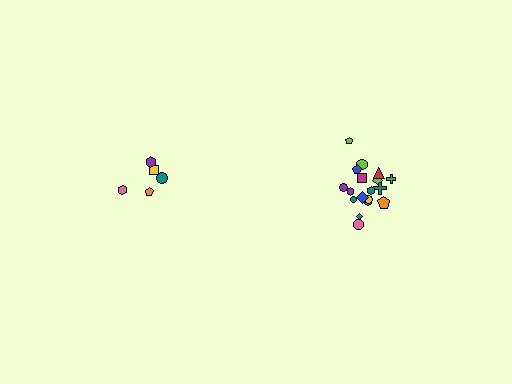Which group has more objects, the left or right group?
The right group.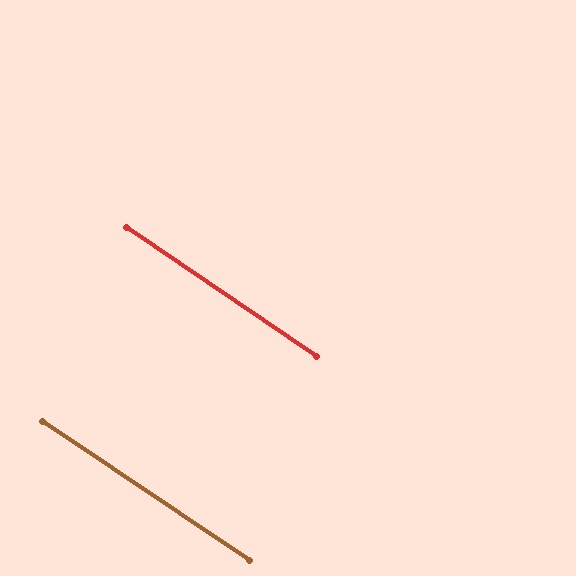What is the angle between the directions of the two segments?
Approximately 0 degrees.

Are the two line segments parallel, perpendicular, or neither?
Parallel — their directions differ by only 0.2°.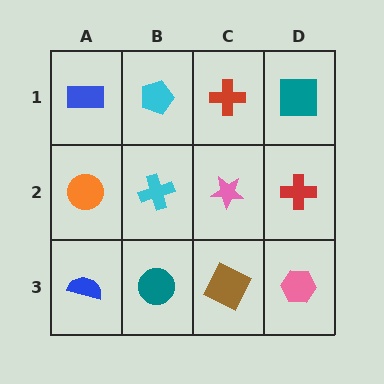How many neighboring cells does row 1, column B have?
3.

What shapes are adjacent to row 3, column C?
A pink star (row 2, column C), a teal circle (row 3, column B), a pink hexagon (row 3, column D).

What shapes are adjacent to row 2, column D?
A teal square (row 1, column D), a pink hexagon (row 3, column D), a pink star (row 2, column C).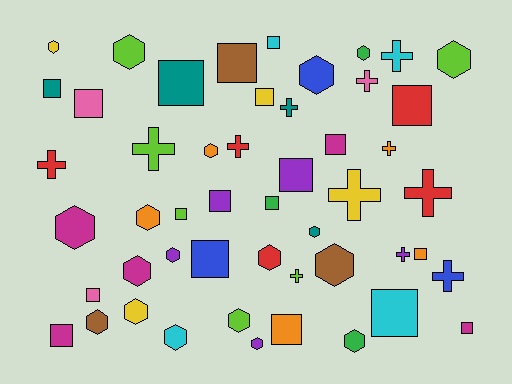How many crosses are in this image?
There are 12 crosses.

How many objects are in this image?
There are 50 objects.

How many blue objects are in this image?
There are 3 blue objects.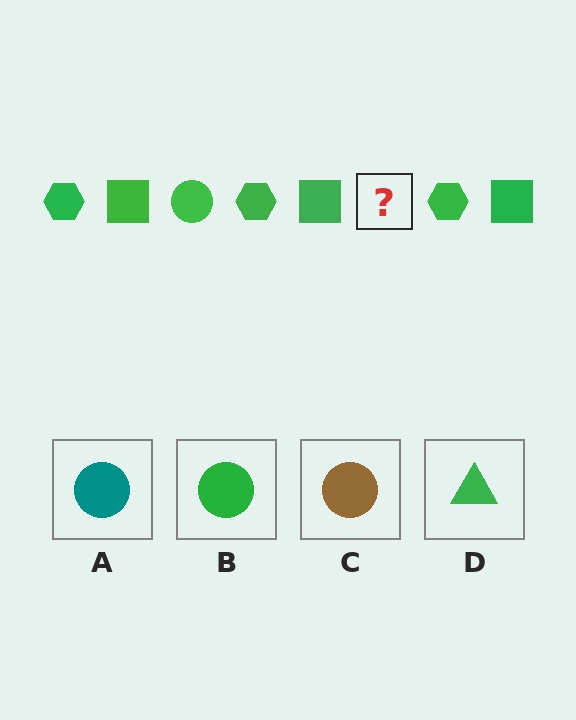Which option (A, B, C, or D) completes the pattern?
B.